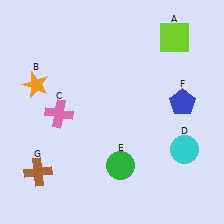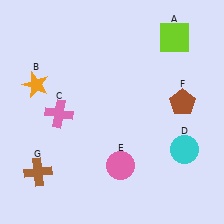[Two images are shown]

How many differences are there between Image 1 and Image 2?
There are 2 differences between the two images.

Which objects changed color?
E changed from green to pink. F changed from blue to brown.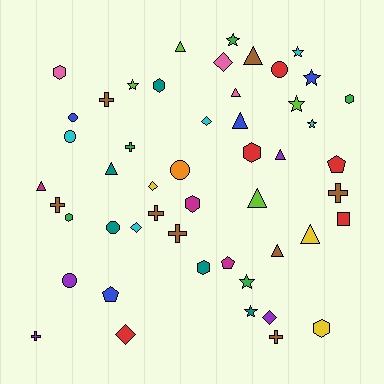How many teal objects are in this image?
There are 5 teal objects.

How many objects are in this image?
There are 50 objects.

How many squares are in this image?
There is 1 square.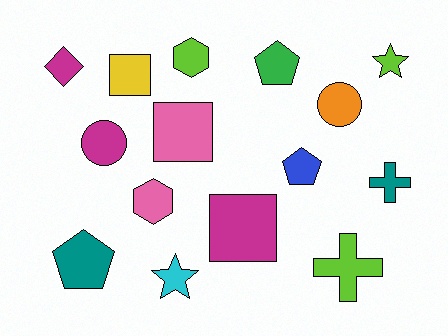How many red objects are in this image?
There are no red objects.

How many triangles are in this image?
There are no triangles.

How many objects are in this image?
There are 15 objects.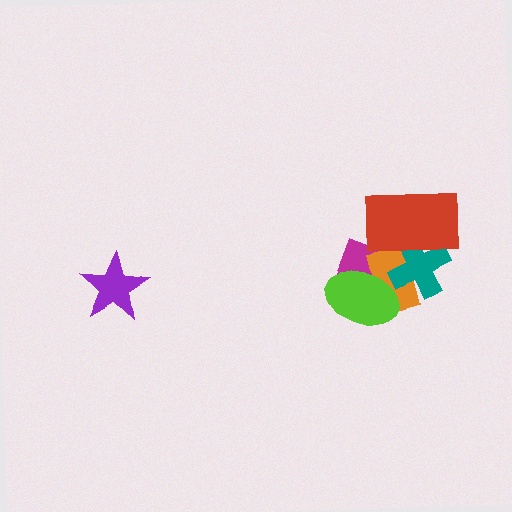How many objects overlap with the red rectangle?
3 objects overlap with the red rectangle.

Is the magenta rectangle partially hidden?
Yes, it is partially covered by another shape.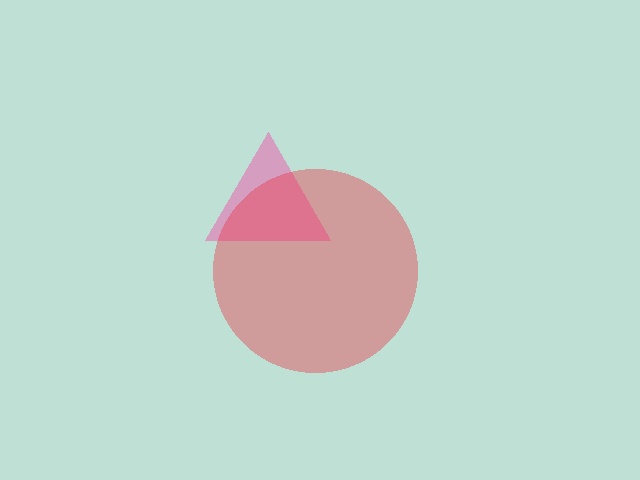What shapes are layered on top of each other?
The layered shapes are: a pink triangle, a red circle.